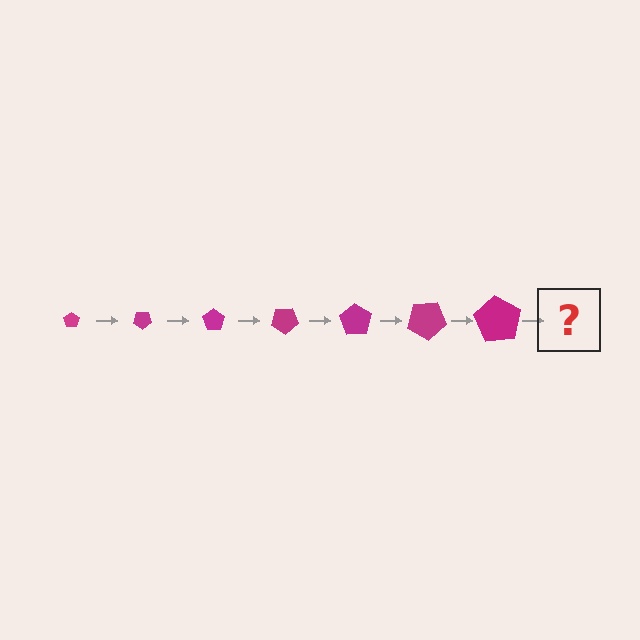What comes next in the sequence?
The next element should be a pentagon, larger than the previous one and rotated 245 degrees from the start.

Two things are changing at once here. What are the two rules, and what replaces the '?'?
The two rules are that the pentagon grows larger each step and it rotates 35 degrees each step. The '?' should be a pentagon, larger than the previous one and rotated 245 degrees from the start.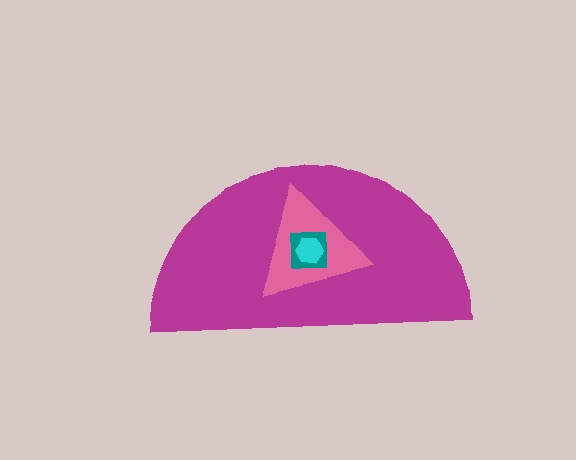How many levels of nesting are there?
4.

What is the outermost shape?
The magenta semicircle.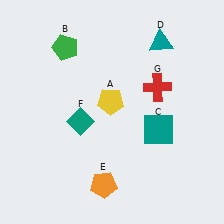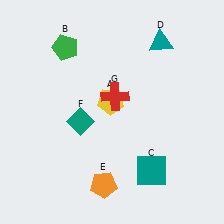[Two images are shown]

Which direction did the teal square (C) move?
The teal square (C) moved down.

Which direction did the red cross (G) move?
The red cross (G) moved left.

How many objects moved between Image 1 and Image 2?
2 objects moved between the two images.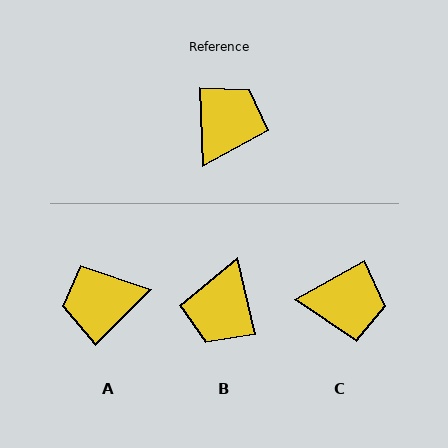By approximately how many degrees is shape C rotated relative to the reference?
Approximately 63 degrees clockwise.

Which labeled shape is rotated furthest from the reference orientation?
B, about 169 degrees away.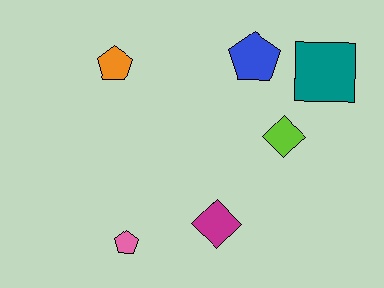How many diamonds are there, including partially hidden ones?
There are 2 diamonds.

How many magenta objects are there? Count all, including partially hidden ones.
There is 1 magenta object.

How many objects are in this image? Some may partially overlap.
There are 6 objects.